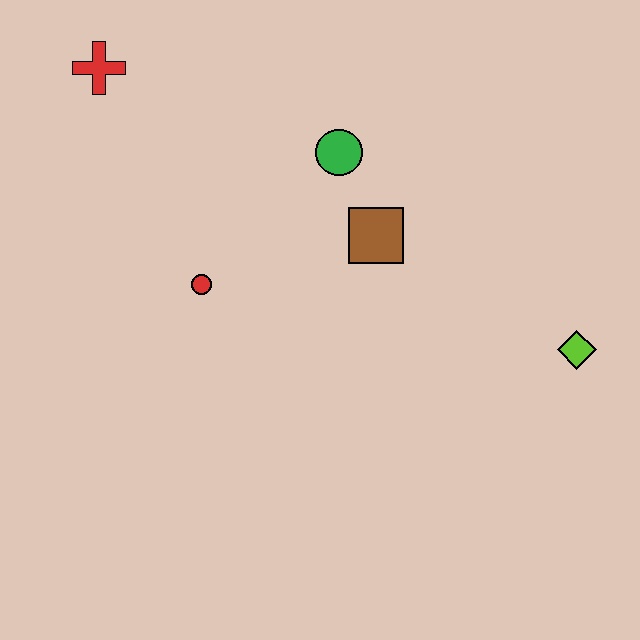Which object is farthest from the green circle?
The lime diamond is farthest from the green circle.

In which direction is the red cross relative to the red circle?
The red cross is above the red circle.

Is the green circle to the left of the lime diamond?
Yes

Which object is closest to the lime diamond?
The brown square is closest to the lime diamond.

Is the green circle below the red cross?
Yes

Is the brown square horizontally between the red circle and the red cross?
No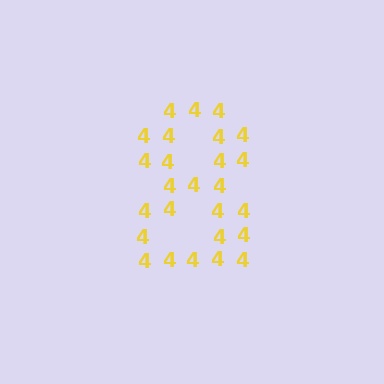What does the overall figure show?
The overall figure shows the digit 8.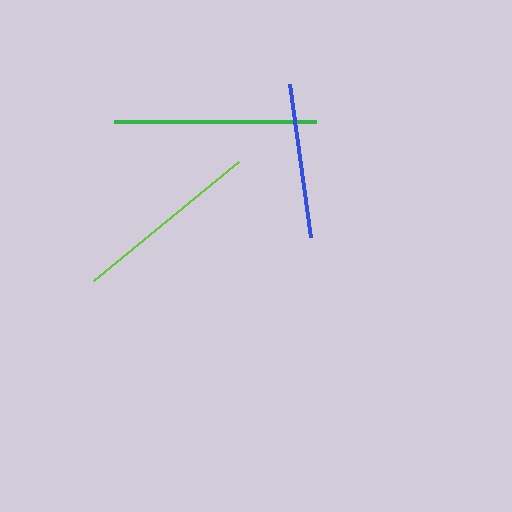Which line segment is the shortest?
The blue line is the shortest at approximately 155 pixels.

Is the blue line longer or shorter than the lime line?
The lime line is longer than the blue line.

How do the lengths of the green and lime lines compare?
The green and lime lines are approximately the same length.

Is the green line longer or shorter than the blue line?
The green line is longer than the blue line.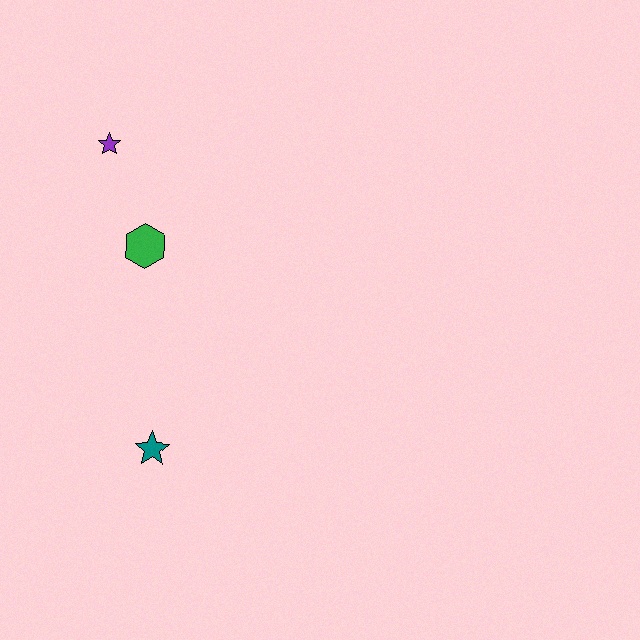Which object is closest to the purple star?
The green hexagon is closest to the purple star.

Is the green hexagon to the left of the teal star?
Yes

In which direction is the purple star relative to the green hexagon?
The purple star is above the green hexagon.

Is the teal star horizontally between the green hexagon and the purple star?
No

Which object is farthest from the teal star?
The purple star is farthest from the teal star.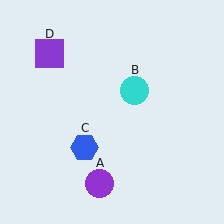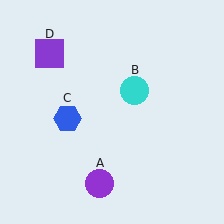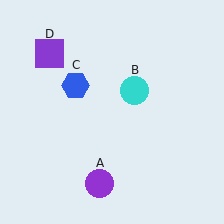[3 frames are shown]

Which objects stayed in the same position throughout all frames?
Purple circle (object A) and cyan circle (object B) and purple square (object D) remained stationary.